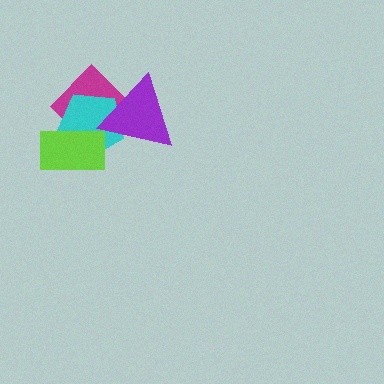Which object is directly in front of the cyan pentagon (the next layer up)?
The purple triangle is directly in front of the cyan pentagon.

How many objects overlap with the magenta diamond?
3 objects overlap with the magenta diamond.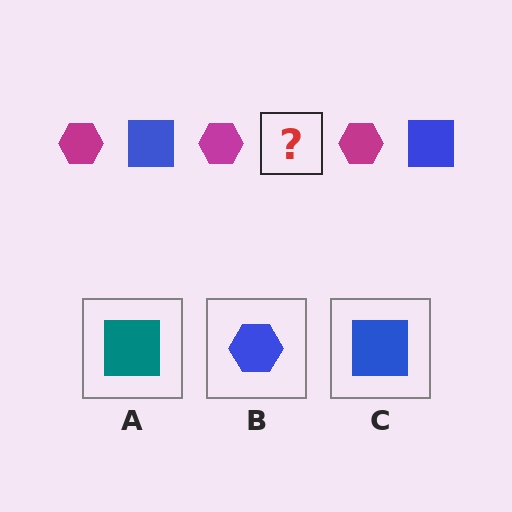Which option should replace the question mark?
Option C.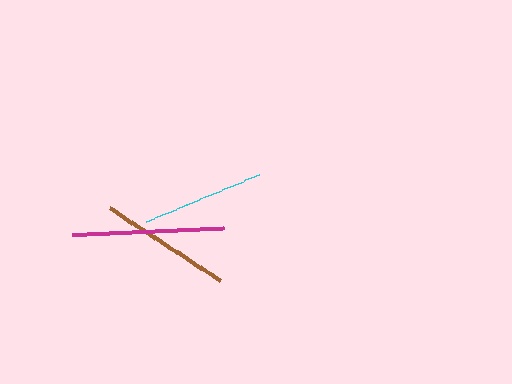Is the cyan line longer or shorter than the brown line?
The brown line is longer than the cyan line.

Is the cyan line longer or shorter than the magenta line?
The magenta line is longer than the cyan line.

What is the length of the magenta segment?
The magenta segment is approximately 152 pixels long.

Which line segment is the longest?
The magenta line is the longest at approximately 152 pixels.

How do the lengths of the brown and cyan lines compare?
The brown and cyan lines are approximately the same length.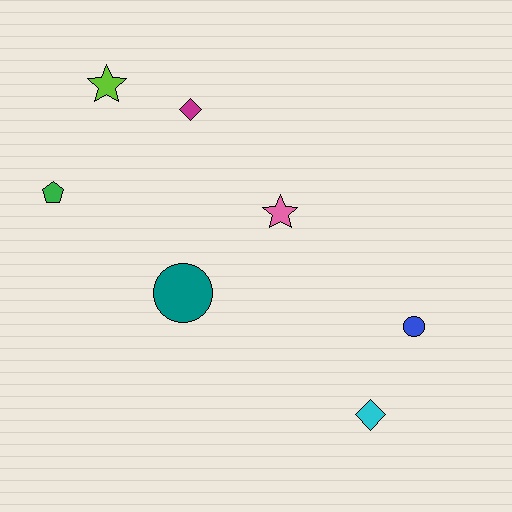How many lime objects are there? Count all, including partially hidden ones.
There is 1 lime object.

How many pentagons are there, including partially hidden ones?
There is 1 pentagon.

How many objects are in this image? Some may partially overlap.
There are 7 objects.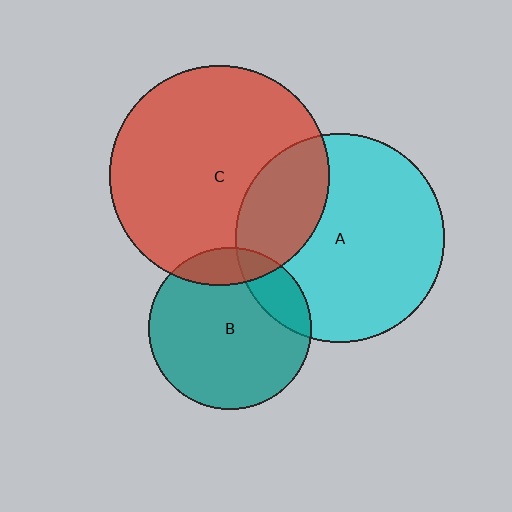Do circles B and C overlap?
Yes.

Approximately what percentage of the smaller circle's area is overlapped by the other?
Approximately 15%.